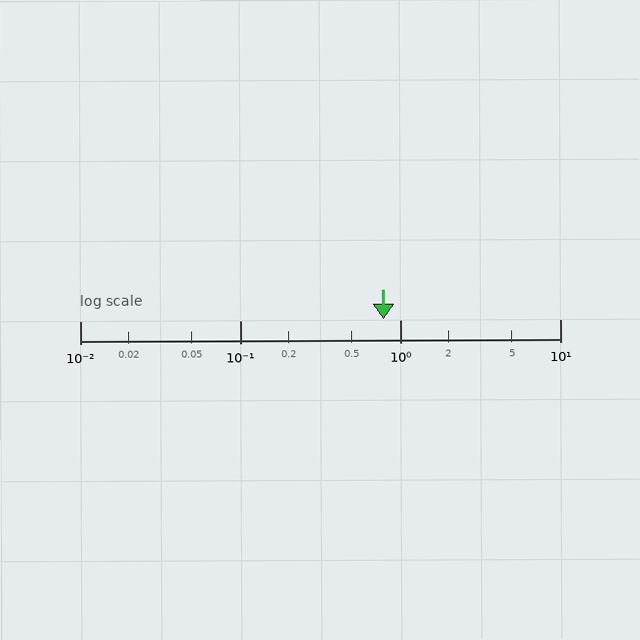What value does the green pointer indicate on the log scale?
The pointer indicates approximately 0.79.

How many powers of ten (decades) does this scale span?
The scale spans 3 decades, from 0.01 to 10.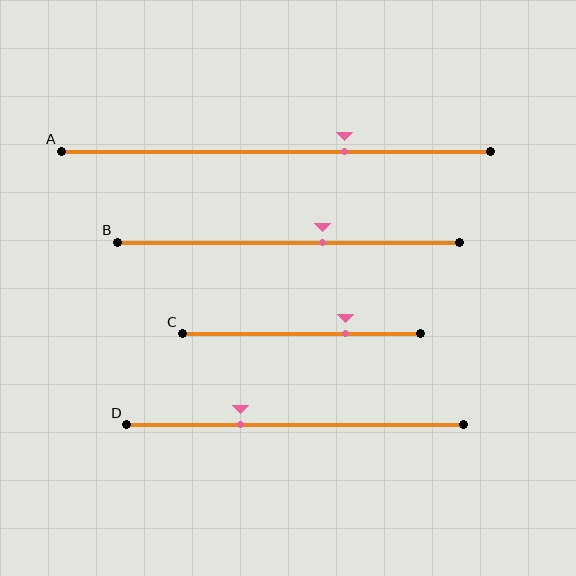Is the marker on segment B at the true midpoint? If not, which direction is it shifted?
No, the marker on segment B is shifted to the right by about 10% of the segment length.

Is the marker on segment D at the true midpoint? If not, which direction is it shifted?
No, the marker on segment D is shifted to the left by about 16% of the segment length.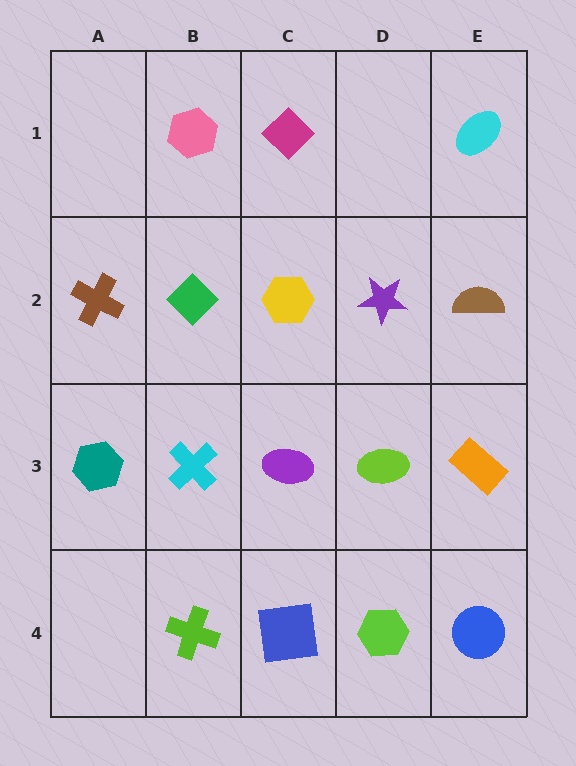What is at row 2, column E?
A brown semicircle.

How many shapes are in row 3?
5 shapes.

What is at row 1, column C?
A magenta diamond.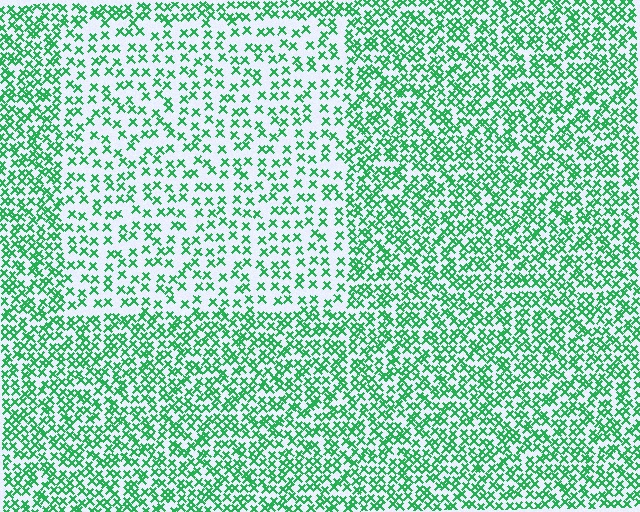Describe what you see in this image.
The image contains small green elements arranged at two different densities. A rectangle-shaped region is visible where the elements are less densely packed than the surrounding area.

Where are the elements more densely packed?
The elements are more densely packed outside the rectangle boundary.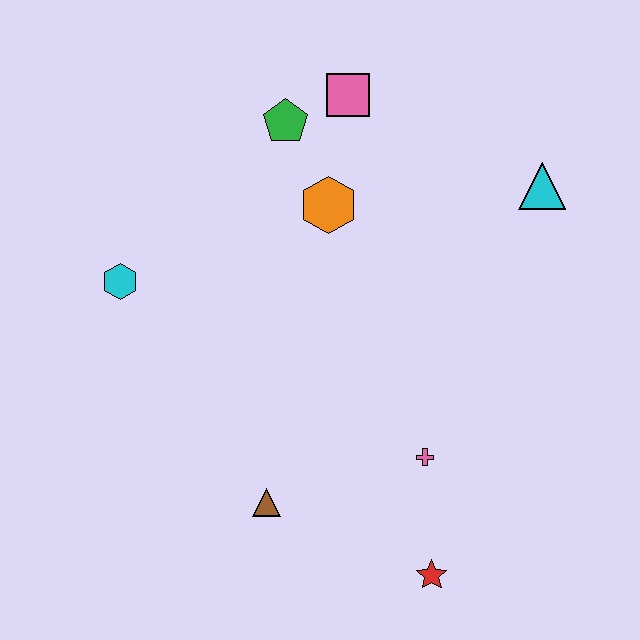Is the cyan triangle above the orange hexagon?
Yes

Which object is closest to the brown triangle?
The pink cross is closest to the brown triangle.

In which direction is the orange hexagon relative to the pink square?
The orange hexagon is below the pink square.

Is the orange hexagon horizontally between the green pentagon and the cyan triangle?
Yes